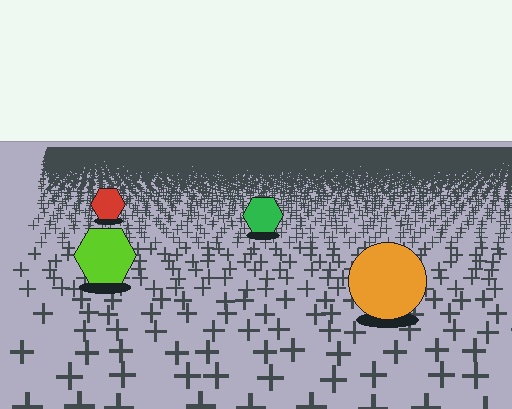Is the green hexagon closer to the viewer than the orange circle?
No. The orange circle is closer — you can tell from the texture gradient: the ground texture is coarser near it.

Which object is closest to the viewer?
The orange circle is closest. The texture marks near it are larger and more spread out.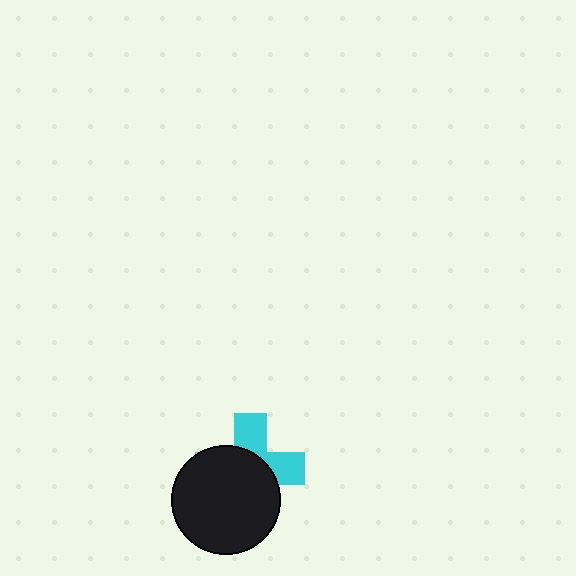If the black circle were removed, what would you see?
You would see the complete cyan cross.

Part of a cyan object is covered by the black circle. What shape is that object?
It is a cross.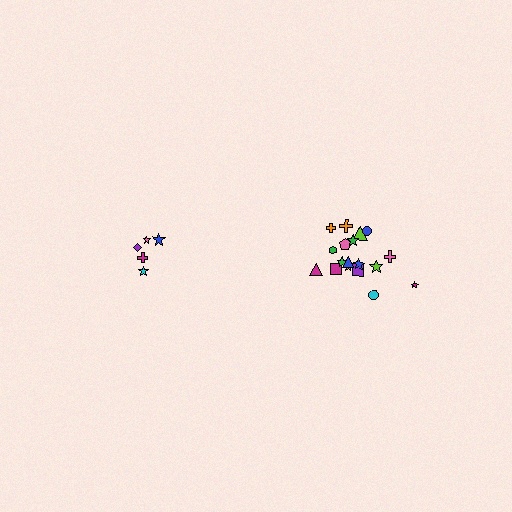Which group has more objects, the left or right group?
The right group.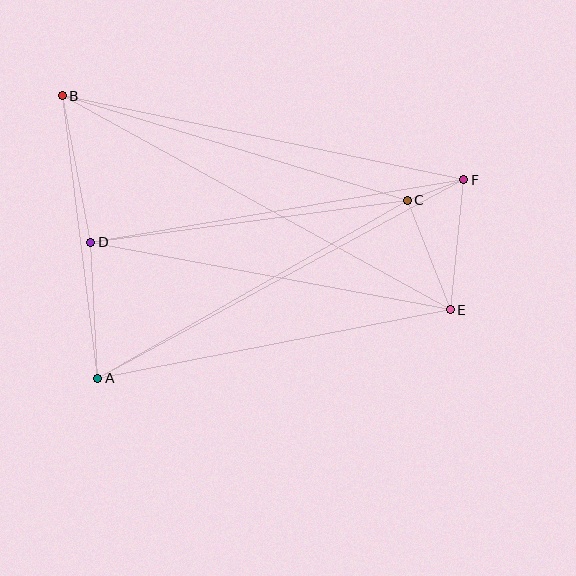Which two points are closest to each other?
Points C and F are closest to each other.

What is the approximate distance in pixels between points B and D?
The distance between B and D is approximately 149 pixels.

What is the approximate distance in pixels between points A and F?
The distance between A and F is approximately 417 pixels.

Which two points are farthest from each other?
Points B and E are farthest from each other.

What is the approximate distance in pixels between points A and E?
The distance between A and E is approximately 359 pixels.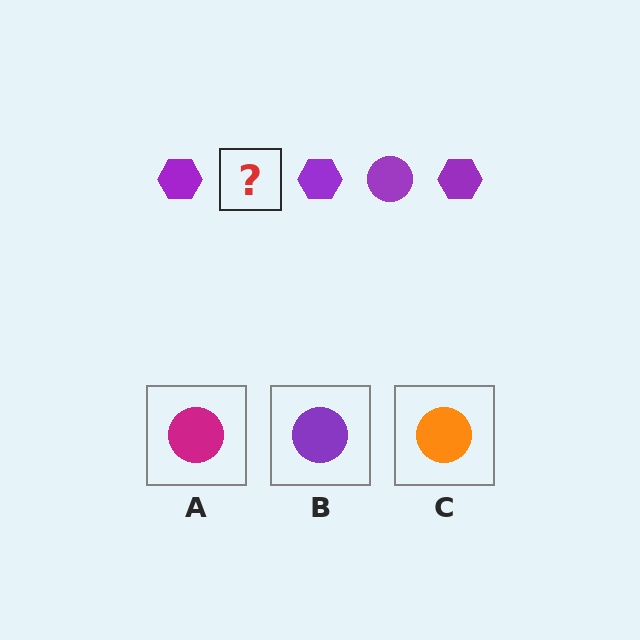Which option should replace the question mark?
Option B.